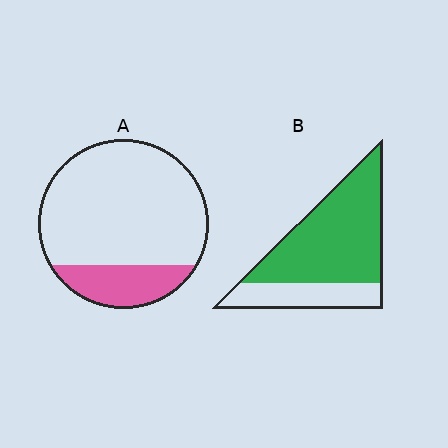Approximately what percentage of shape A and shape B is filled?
A is approximately 20% and B is approximately 70%.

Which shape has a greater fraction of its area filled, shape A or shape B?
Shape B.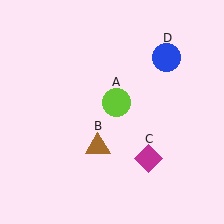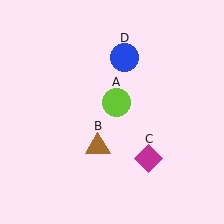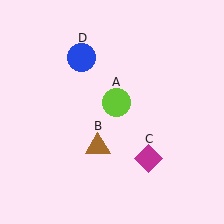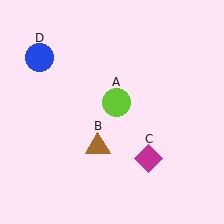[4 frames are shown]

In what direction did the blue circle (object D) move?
The blue circle (object D) moved left.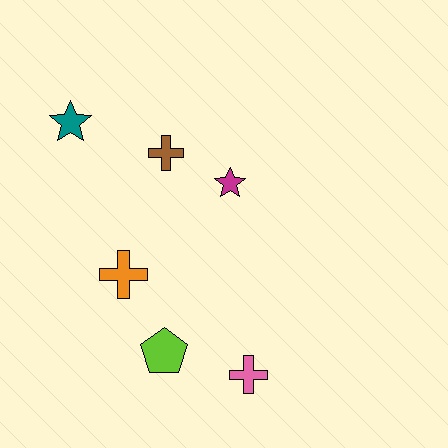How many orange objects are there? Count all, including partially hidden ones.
There is 1 orange object.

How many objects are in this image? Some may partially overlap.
There are 6 objects.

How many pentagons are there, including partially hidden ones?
There is 1 pentagon.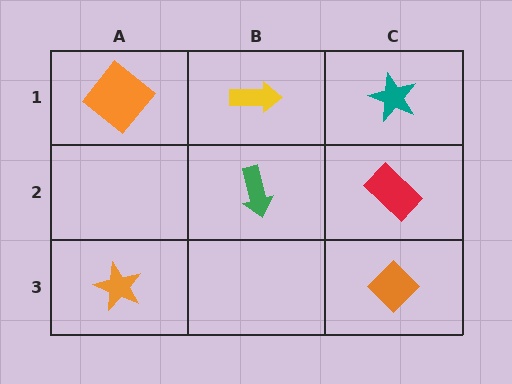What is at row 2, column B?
A green arrow.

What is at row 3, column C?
An orange diamond.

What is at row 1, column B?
A yellow arrow.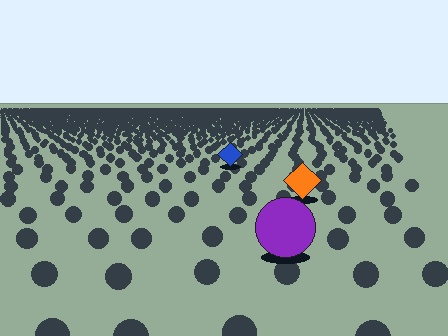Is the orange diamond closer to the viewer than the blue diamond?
Yes. The orange diamond is closer — you can tell from the texture gradient: the ground texture is coarser near it.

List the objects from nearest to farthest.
From nearest to farthest: the purple circle, the orange diamond, the blue diamond.